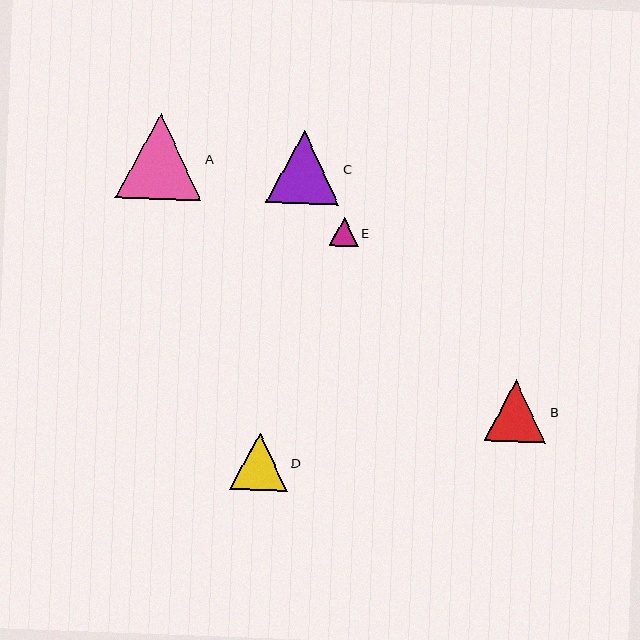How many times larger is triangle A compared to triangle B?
Triangle A is approximately 1.4 times the size of triangle B.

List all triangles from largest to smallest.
From largest to smallest: A, C, B, D, E.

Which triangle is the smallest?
Triangle E is the smallest with a size of approximately 29 pixels.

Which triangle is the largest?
Triangle A is the largest with a size of approximately 86 pixels.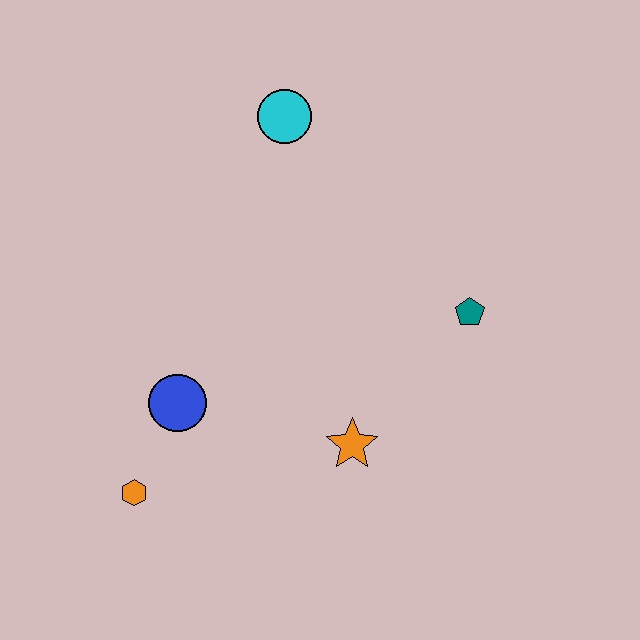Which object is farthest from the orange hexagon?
The cyan circle is farthest from the orange hexagon.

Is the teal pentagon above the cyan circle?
No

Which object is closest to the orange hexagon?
The blue circle is closest to the orange hexagon.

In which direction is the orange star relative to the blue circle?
The orange star is to the right of the blue circle.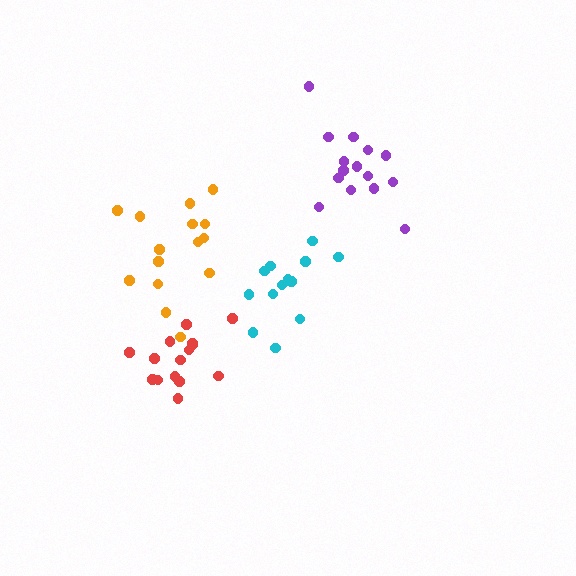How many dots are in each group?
Group 1: 15 dots, Group 2: 15 dots, Group 3: 14 dots, Group 4: 15 dots (59 total).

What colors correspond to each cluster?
The clusters are colored: red, orange, cyan, purple.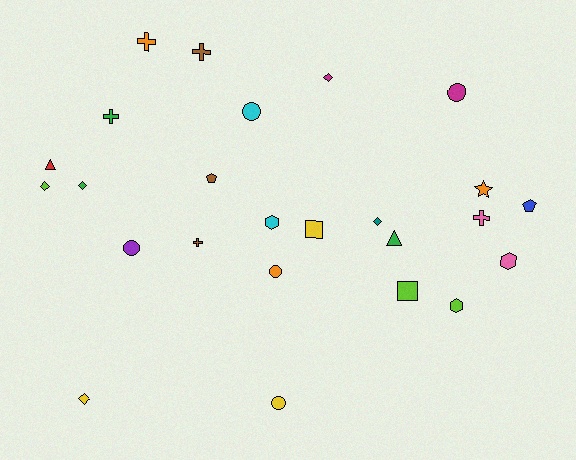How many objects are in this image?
There are 25 objects.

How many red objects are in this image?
There is 1 red object.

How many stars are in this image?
There is 1 star.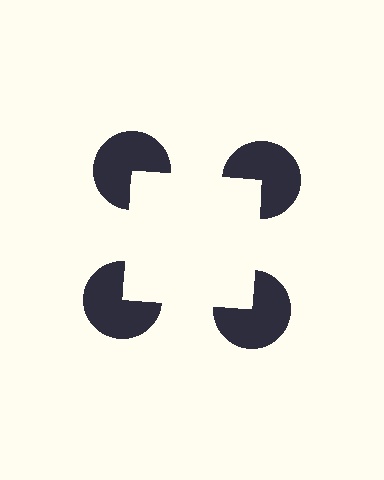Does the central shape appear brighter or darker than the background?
It typically appears slightly brighter than the background, even though no actual brightness change is drawn.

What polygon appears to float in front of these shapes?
An illusory square — its edges are inferred from the aligned wedge cuts in the pac-man discs, not physically drawn.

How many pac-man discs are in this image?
There are 4 — one at each vertex of the illusory square.